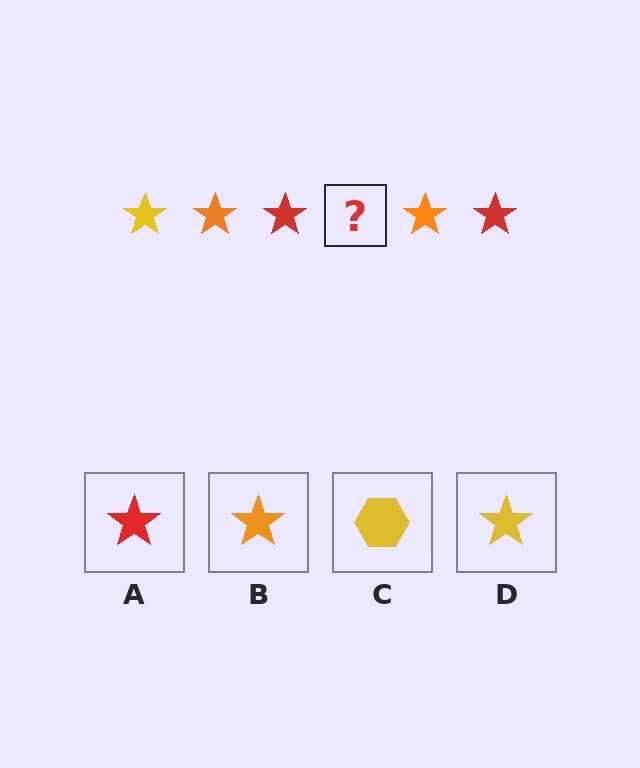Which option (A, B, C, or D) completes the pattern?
D.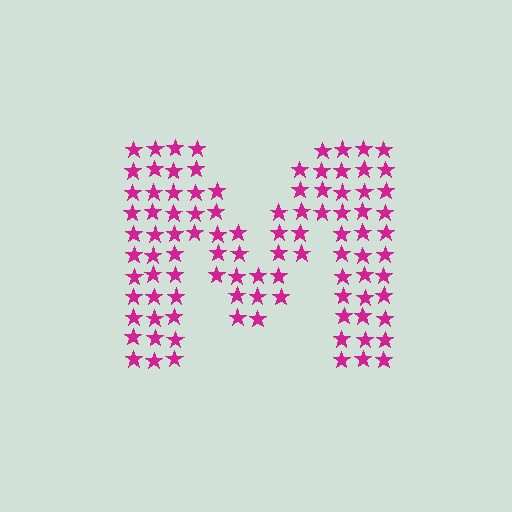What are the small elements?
The small elements are stars.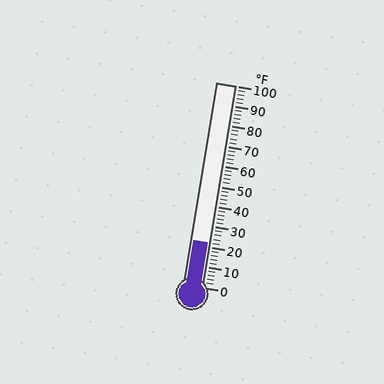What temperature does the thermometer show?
The thermometer shows approximately 22°F.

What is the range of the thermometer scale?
The thermometer scale ranges from 0°F to 100°F.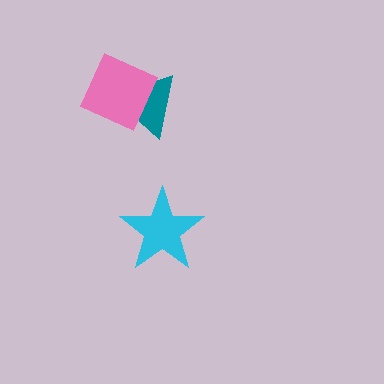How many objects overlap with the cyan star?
0 objects overlap with the cyan star.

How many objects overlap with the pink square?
1 object overlaps with the pink square.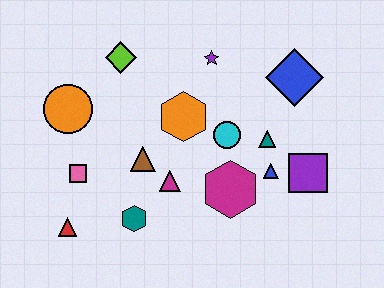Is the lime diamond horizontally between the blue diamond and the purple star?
No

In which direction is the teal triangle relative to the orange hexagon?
The teal triangle is to the right of the orange hexagon.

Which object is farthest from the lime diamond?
The purple square is farthest from the lime diamond.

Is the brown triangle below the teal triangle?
Yes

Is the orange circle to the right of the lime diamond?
No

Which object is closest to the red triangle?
The pink square is closest to the red triangle.